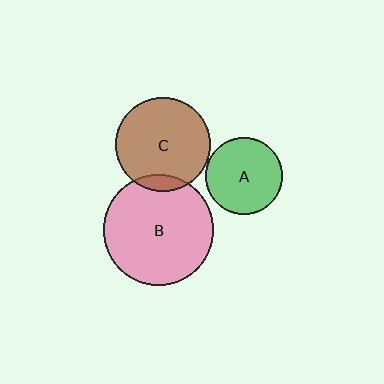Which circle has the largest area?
Circle B (pink).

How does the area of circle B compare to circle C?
Approximately 1.4 times.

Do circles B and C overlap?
Yes.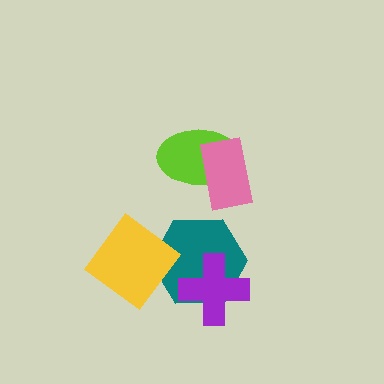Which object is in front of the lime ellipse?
The pink rectangle is in front of the lime ellipse.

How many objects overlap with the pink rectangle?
1 object overlaps with the pink rectangle.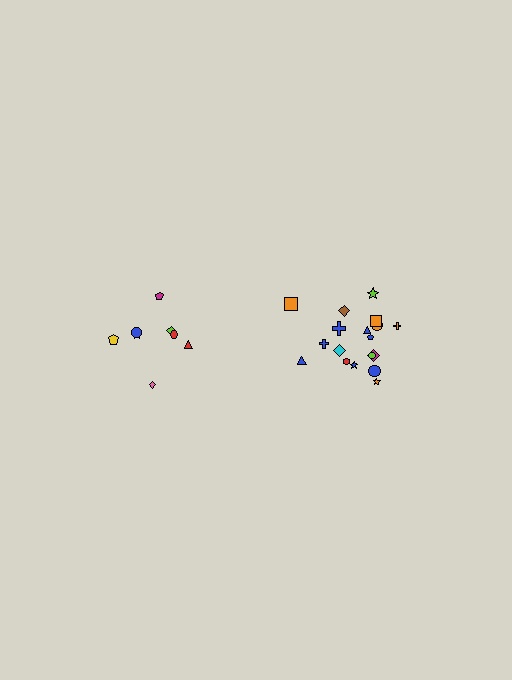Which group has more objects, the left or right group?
The right group.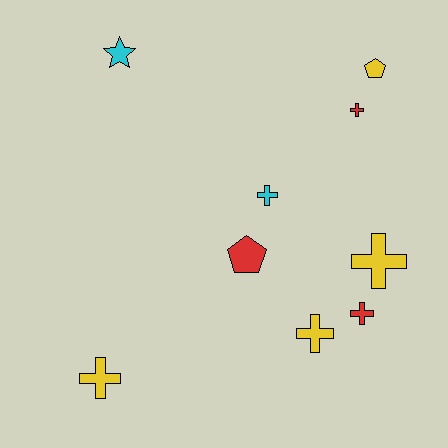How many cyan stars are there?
There is 1 cyan star.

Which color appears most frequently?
Yellow, with 4 objects.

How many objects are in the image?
There are 9 objects.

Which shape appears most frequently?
Cross, with 6 objects.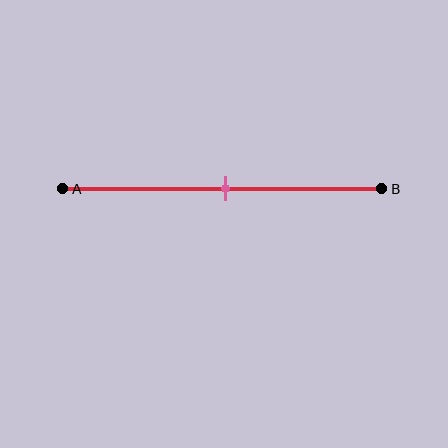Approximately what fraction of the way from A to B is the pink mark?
The pink mark is approximately 50% of the way from A to B.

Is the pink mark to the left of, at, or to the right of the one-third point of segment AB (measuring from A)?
The pink mark is to the right of the one-third point of segment AB.